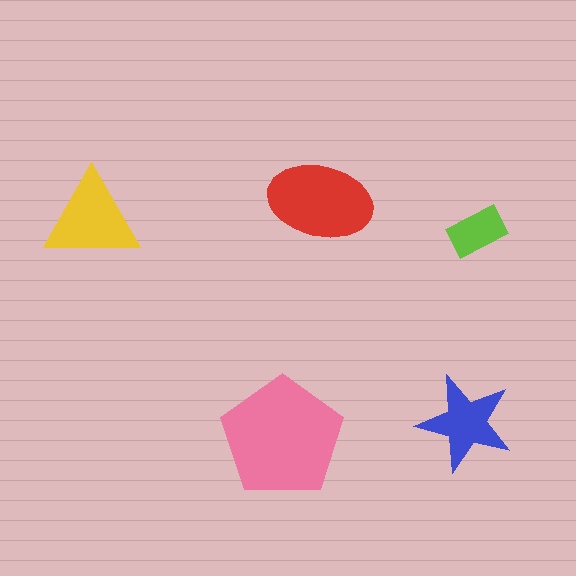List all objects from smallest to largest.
The lime rectangle, the blue star, the yellow triangle, the red ellipse, the pink pentagon.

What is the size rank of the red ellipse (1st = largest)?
2nd.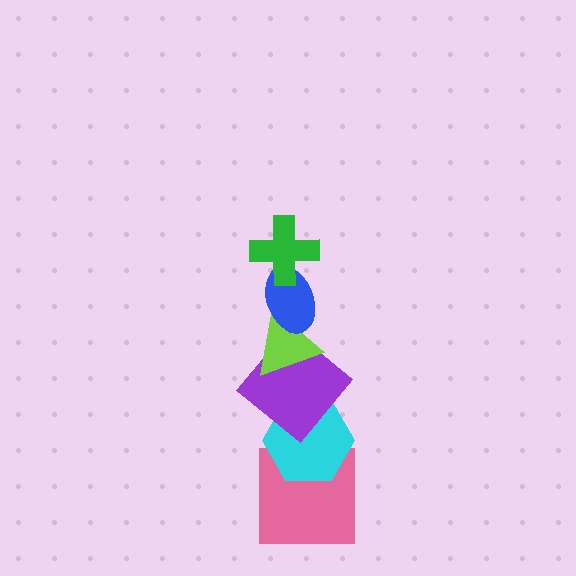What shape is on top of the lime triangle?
The blue ellipse is on top of the lime triangle.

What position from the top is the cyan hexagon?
The cyan hexagon is 5th from the top.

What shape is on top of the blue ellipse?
The green cross is on top of the blue ellipse.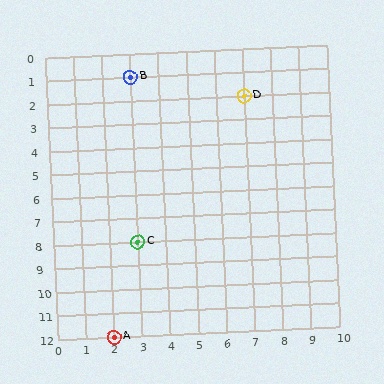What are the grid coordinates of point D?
Point D is at grid coordinates (7, 2).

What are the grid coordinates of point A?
Point A is at grid coordinates (2, 12).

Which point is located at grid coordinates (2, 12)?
Point A is at (2, 12).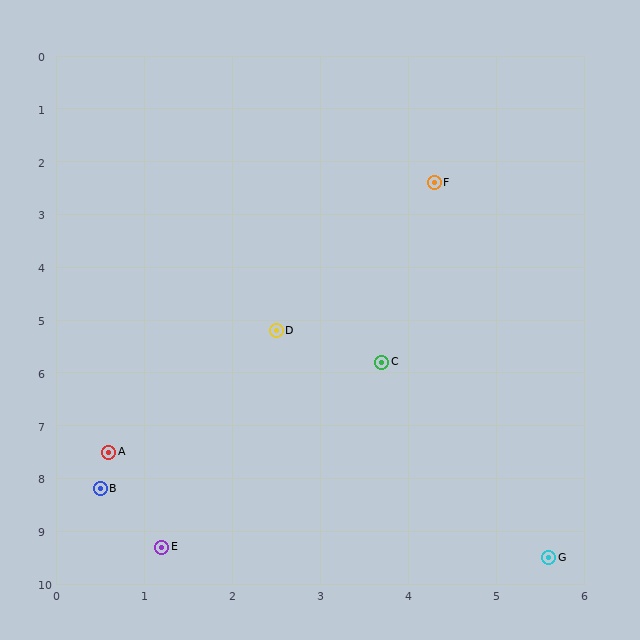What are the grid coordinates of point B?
Point B is at approximately (0.5, 8.2).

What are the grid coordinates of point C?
Point C is at approximately (3.7, 5.8).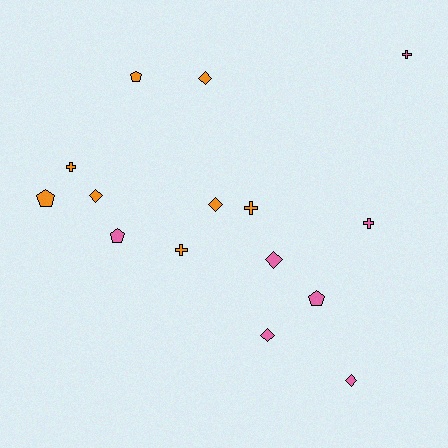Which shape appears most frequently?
Diamond, with 6 objects.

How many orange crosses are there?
There are 3 orange crosses.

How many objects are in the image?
There are 15 objects.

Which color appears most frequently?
Orange, with 8 objects.